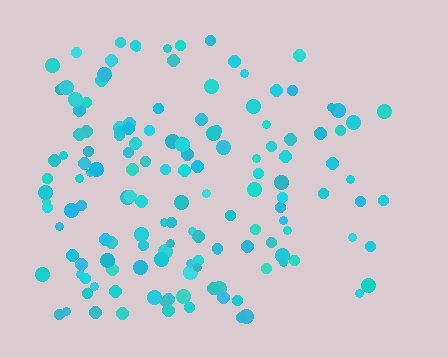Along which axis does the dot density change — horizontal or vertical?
Horizontal.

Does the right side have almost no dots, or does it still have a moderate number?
Still a moderate number, just noticeably fewer than the left.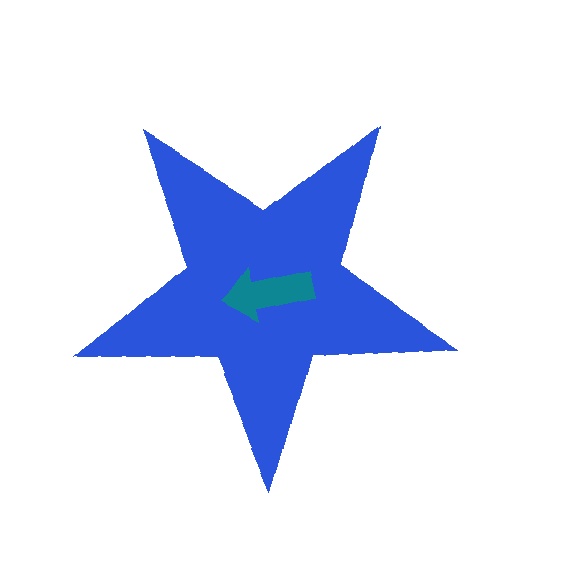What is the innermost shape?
The teal arrow.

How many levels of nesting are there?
2.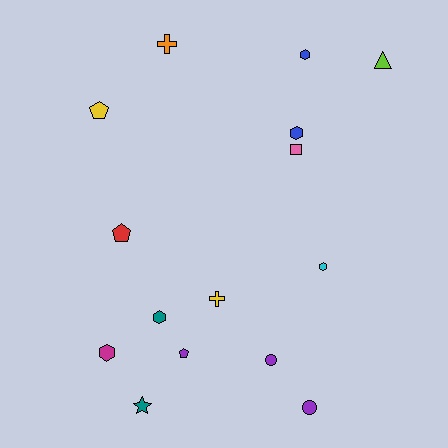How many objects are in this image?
There are 15 objects.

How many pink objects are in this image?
There is 1 pink object.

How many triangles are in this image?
There is 1 triangle.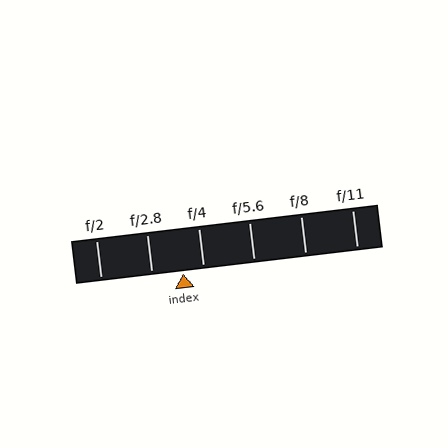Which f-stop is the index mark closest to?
The index mark is closest to f/4.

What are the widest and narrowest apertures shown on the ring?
The widest aperture shown is f/2 and the narrowest is f/11.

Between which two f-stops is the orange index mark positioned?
The index mark is between f/2.8 and f/4.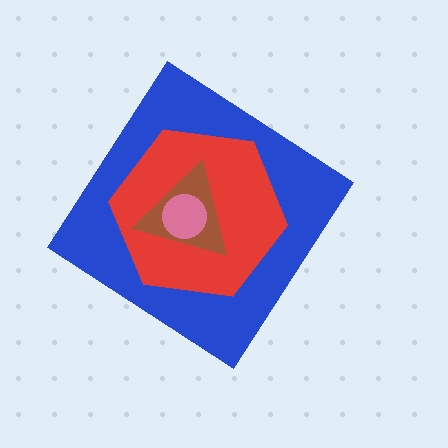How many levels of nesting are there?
4.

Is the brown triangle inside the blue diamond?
Yes.